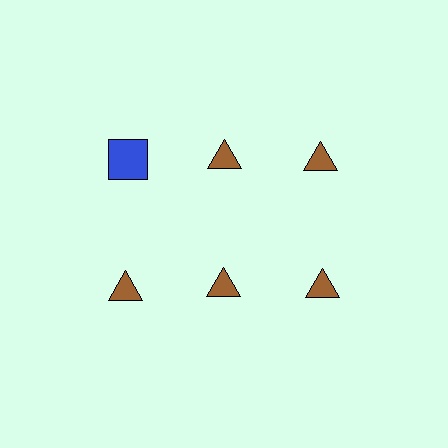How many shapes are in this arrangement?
There are 6 shapes arranged in a grid pattern.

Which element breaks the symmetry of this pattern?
The blue square in the top row, leftmost column breaks the symmetry. All other shapes are brown triangles.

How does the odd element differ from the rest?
It differs in both color (blue instead of brown) and shape (square instead of triangle).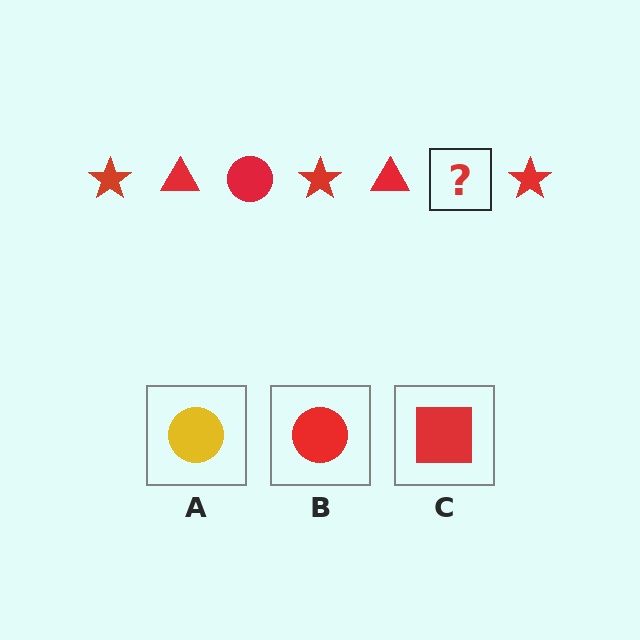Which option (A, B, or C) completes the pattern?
B.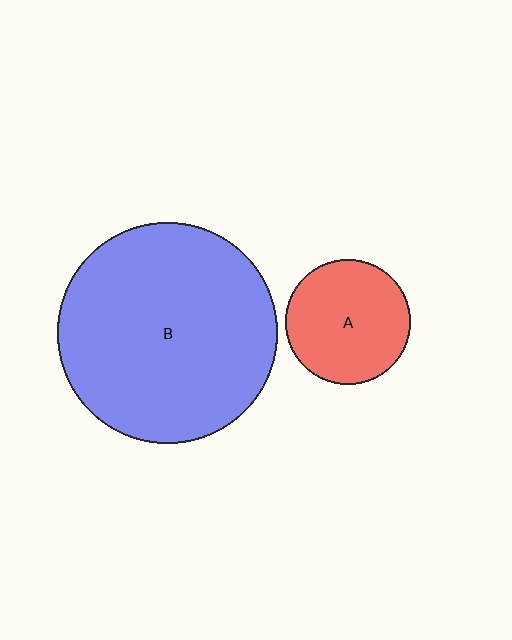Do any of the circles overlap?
No, none of the circles overlap.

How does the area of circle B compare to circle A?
Approximately 3.1 times.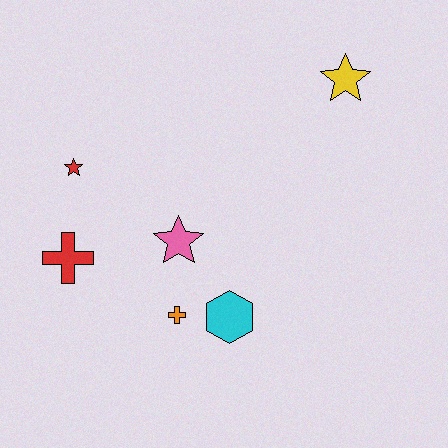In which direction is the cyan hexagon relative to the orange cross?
The cyan hexagon is to the right of the orange cross.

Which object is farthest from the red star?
The yellow star is farthest from the red star.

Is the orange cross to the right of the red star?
Yes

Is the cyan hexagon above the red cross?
No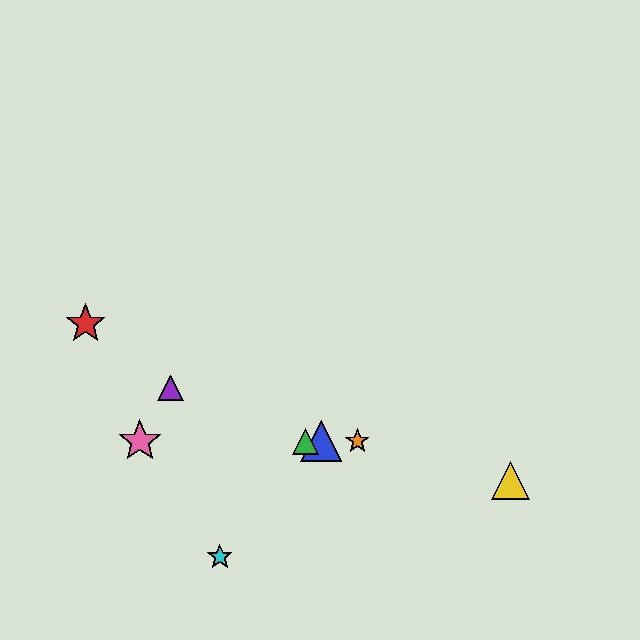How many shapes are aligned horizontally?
4 shapes (the blue triangle, the green triangle, the orange star, the pink star) are aligned horizontally.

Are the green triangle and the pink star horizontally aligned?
Yes, both are at y≈441.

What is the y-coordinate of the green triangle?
The green triangle is at y≈441.